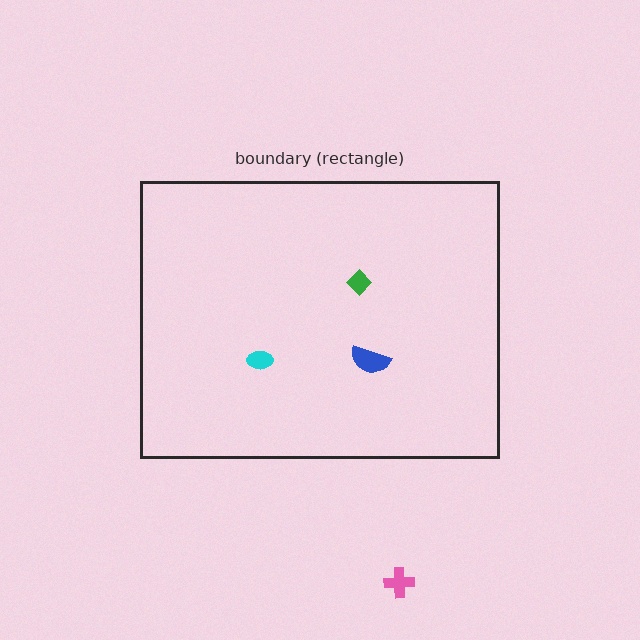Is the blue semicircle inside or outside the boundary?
Inside.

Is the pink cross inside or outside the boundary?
Outside.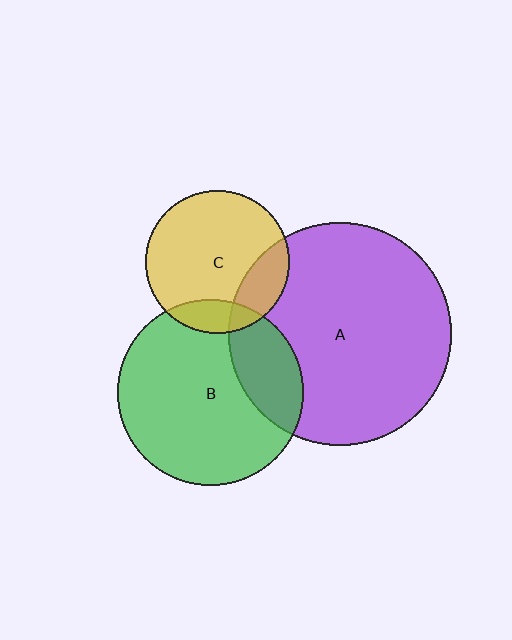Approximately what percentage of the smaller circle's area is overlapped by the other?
Approximately 25%.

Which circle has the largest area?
Circle A (purple).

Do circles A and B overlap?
Yes.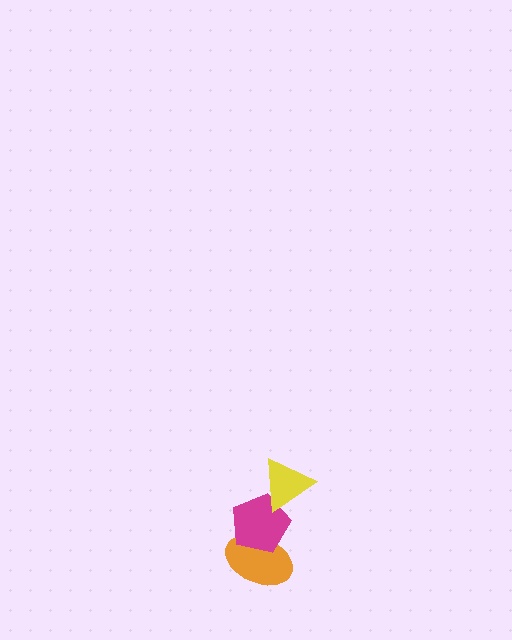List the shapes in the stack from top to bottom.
From top to bottom: the yellow triangle, the magenta pentagon, the orange ellipse.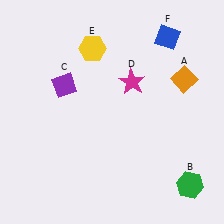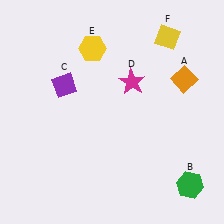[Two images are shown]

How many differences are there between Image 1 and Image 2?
There is 1 difference between the two images.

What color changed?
The diamond (F) changed from blue in Image 1 to yellow in Image 2.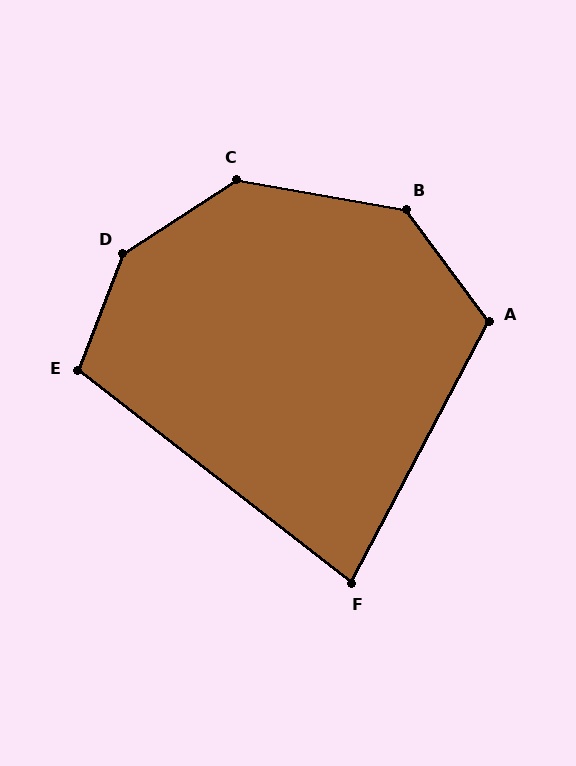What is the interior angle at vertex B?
Approximately 136 degrees (obtuse).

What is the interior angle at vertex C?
Approximately 137 degrees (obtuse).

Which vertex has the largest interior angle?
D, at approximately 144 degrees.